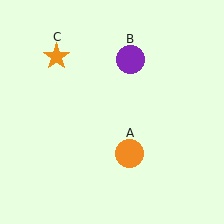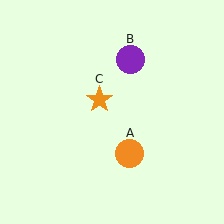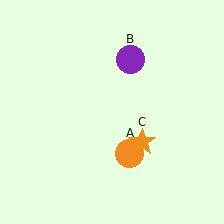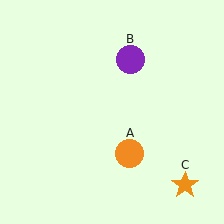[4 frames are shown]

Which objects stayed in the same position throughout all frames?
Orange circle (object A) and purple circle (object B) remained stationary.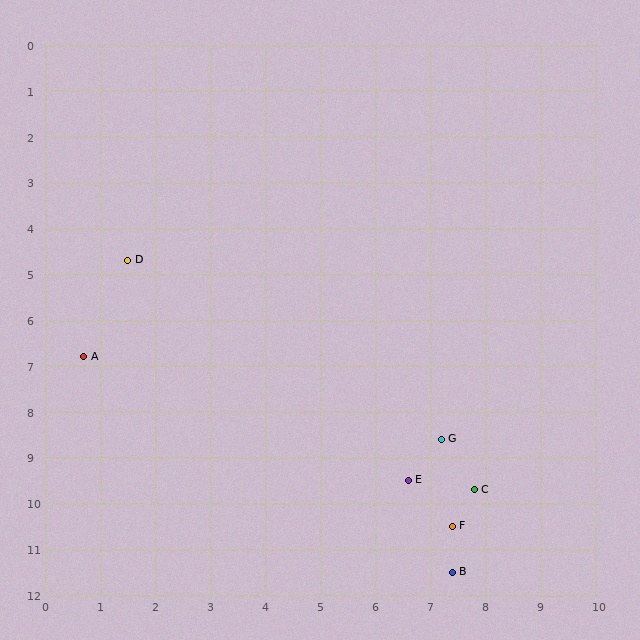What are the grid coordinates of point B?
Point B is at approximately (7.4, 11.5).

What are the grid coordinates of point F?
Point F is at approximately (7.4, 10.5).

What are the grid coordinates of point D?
Point D is at approximately (1.5, 4.7).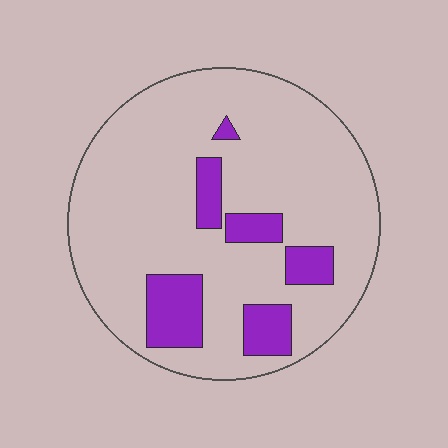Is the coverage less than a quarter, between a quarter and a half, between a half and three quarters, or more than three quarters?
Less than a quarter.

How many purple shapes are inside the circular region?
6.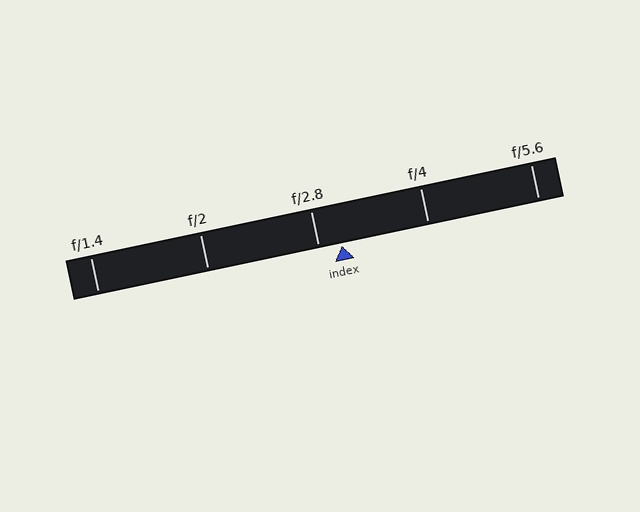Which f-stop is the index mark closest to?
The index mark is closest to f/2.8.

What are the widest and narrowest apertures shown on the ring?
The widest aperture shown is f/1.4 and the narrowest is f/5.6.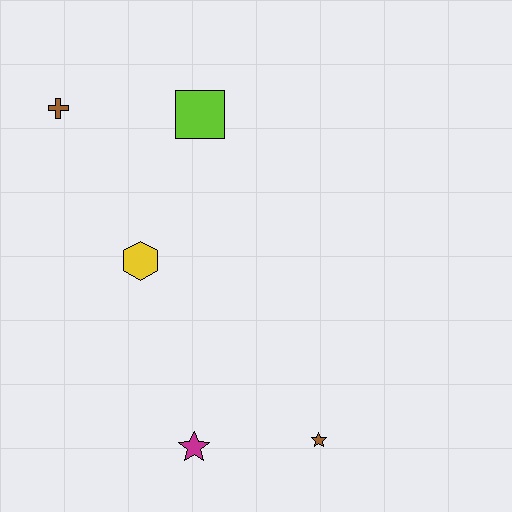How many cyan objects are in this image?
There are no cyan objects.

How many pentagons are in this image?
There are no pentagons.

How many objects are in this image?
There are 5 objects.